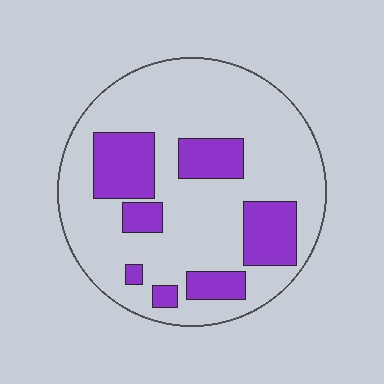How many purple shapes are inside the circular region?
7.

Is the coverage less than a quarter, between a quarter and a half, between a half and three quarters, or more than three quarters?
Between a quarter and a half.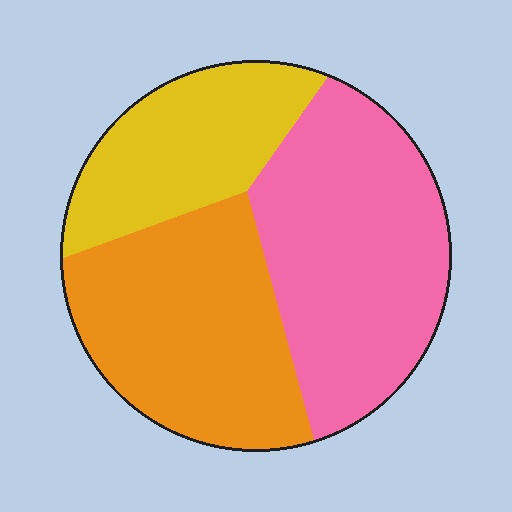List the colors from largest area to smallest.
From largest to smallest: pink, orange, yellow.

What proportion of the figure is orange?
Orange takes up about three eighths (3/8) of the figure.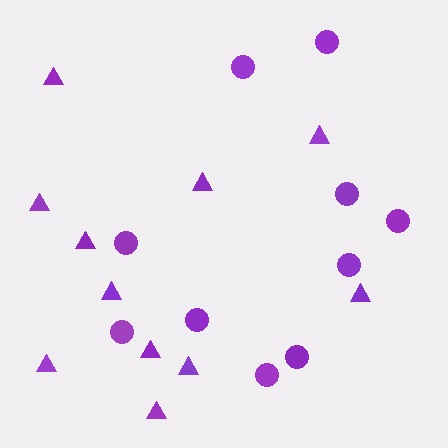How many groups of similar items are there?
There are 2 groups: one group of triangles (11) and one group of circles (10).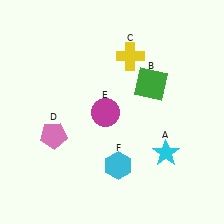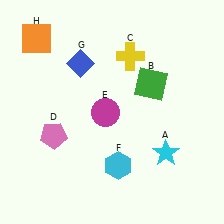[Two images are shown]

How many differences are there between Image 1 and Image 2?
There are 2 differences between the two images.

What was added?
A blue diamond (G), an orange square (H) were added in Image 2.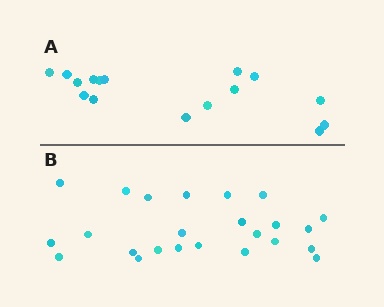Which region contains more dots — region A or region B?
Region B (the bottom region) has more dots.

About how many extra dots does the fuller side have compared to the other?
Region B has roughly 8 or so more dots than region A.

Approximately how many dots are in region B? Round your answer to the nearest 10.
About 20 dots. (The exact count is 24, which rounds to 20.)